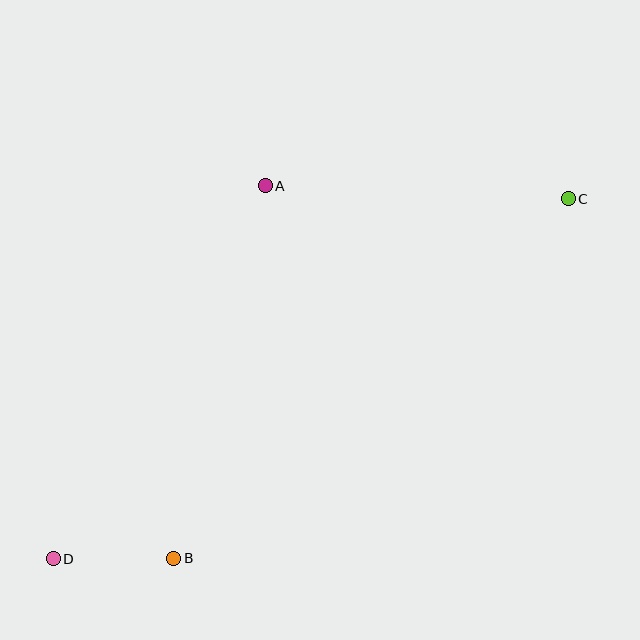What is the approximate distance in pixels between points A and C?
The distance between A and C is approximately 303 pixels.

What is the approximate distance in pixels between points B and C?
The distance between B and C is approximately 534 pixels.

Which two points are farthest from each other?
Points C and D are farthest from each other.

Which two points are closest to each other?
Points B and D are closest to each other.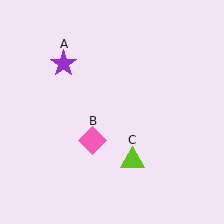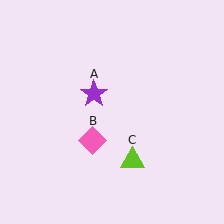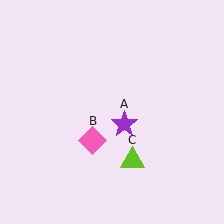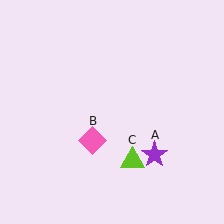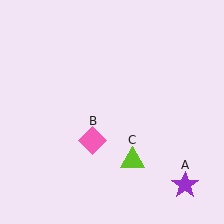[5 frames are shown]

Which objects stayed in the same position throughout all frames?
Pink diamond (object B) and lime triangle (object C) remained stationary.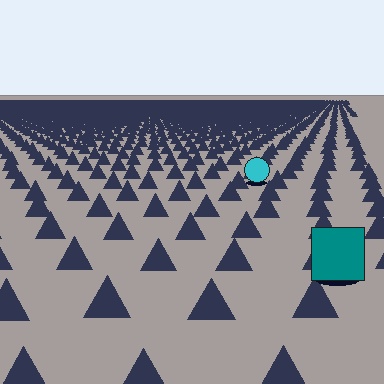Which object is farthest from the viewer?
The cyan circle is farthest from the viewer. It appears smaller and the ground texture around it is denser.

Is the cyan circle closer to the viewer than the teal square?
No. The teal square is closer — you can tell from the texture gradient: the ground texture is coarser near it.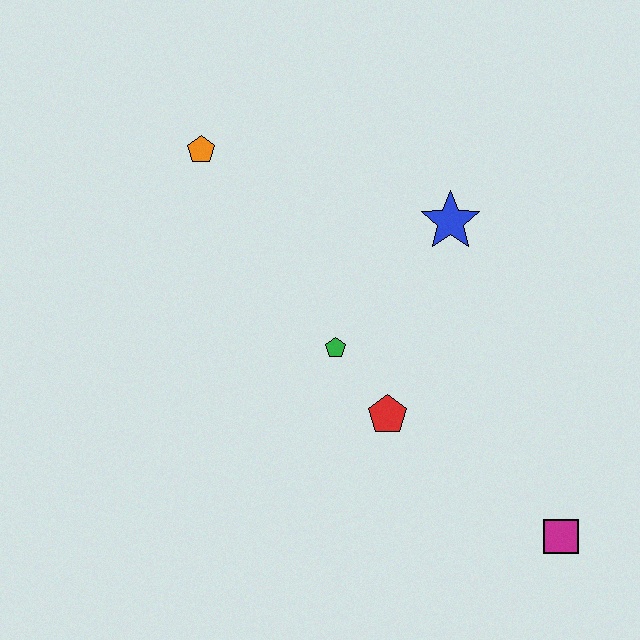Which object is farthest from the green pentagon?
The magenta square is farthest from the green pentagon.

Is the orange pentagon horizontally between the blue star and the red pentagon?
No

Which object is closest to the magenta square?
The red pentagon is closest to the magenta square.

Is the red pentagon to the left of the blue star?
Yes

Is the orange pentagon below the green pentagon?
No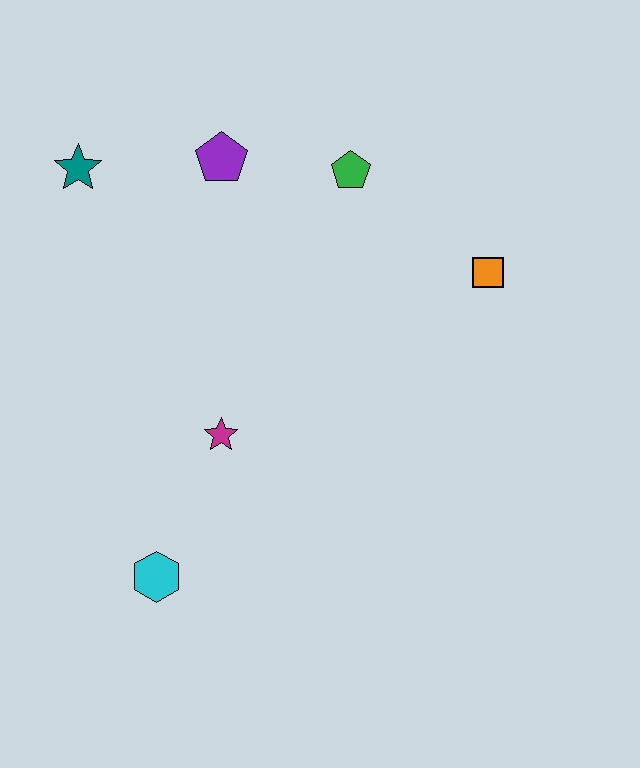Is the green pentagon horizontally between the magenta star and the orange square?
Yes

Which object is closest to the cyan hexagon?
The magenta star is closest to the cyan hexagon.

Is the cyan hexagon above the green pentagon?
No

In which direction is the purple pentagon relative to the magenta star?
The purple pentagon is above the magenta star.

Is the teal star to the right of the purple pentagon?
No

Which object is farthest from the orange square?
The cyan hexagon is farthest from the orange square.